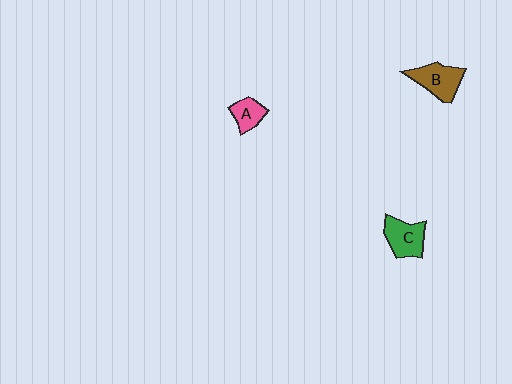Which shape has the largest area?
Shape B (brown).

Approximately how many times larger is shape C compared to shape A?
Approximately 1.5 times.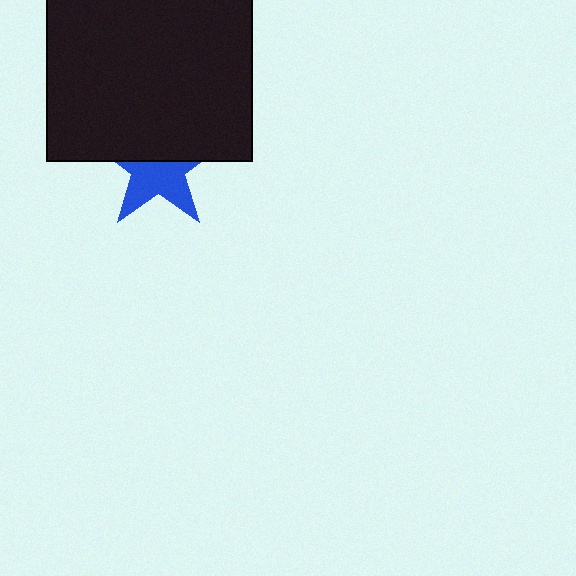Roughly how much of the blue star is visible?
About half of it is visible (roughly 52%).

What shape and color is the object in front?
The object in front is a black square.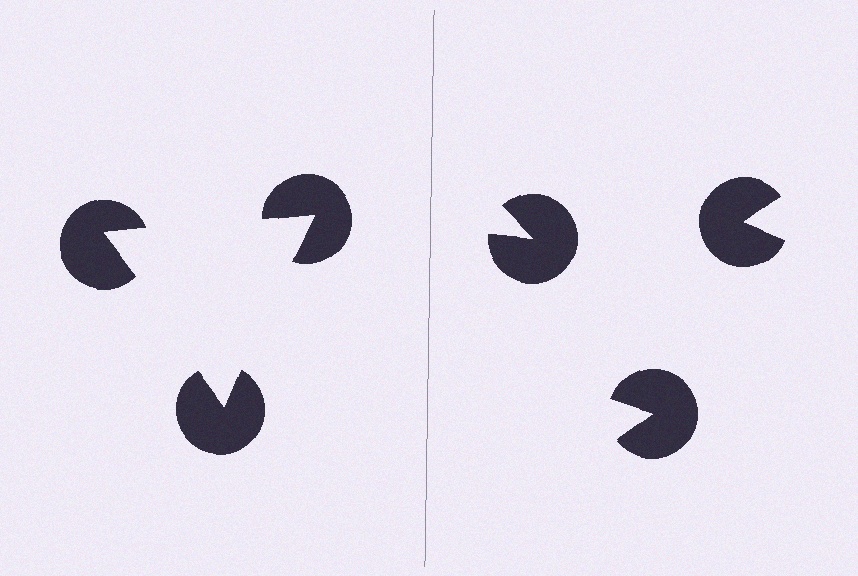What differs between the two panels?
The pac-man discs are positioned identically on both sides; only the wedge orientations differ. On the left they align to a triangle; on the right they are misaligned.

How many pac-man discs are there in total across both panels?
6 — 3 on each side.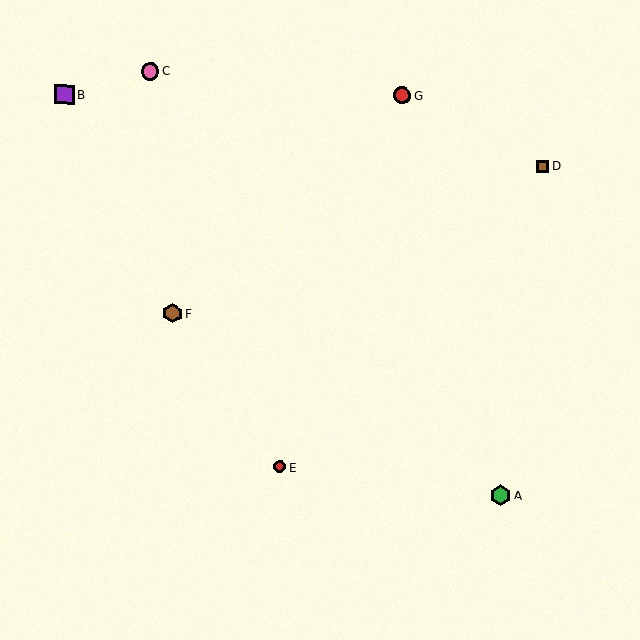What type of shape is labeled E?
Shape E is a red circle.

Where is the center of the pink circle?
The center of the pink circle is at (150, 71).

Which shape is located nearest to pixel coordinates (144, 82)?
The pink circle (labeled C) at (150, 71) is nearest to that location.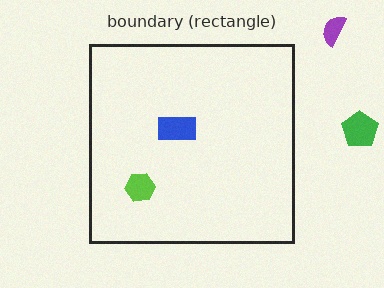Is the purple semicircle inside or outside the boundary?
Outside.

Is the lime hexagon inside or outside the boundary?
Inside.